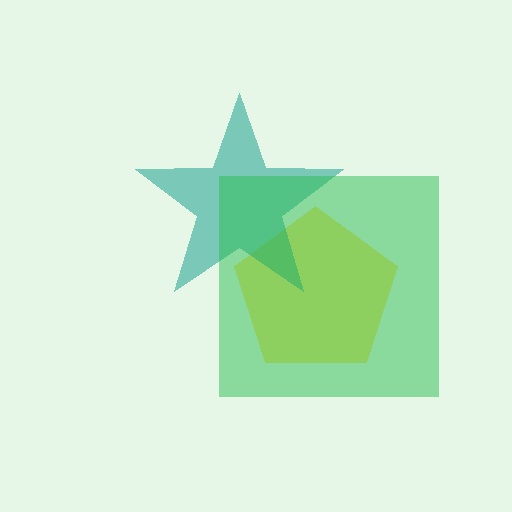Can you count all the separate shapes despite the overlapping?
Yes, there are 3 separate shapes.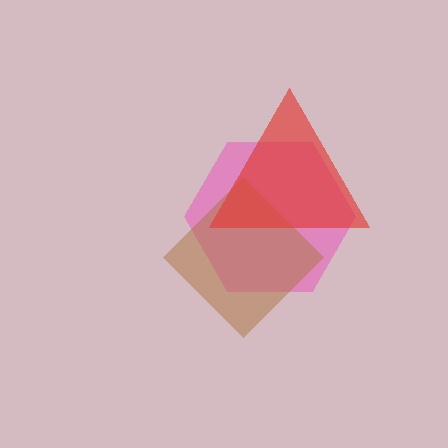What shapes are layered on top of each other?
The layered shapes are: a pink hexagon, a brown diamond, a red triangle.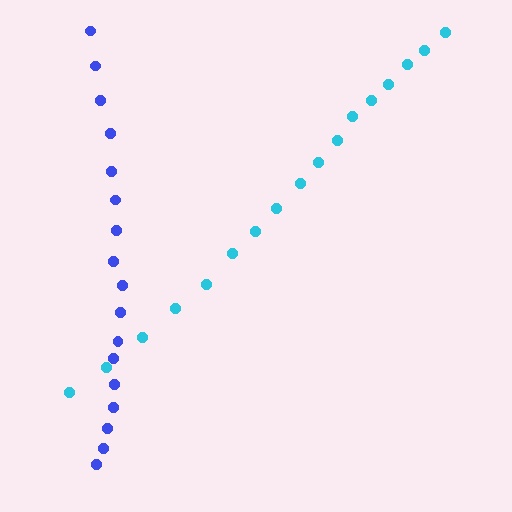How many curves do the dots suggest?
There are 2 distinct paths.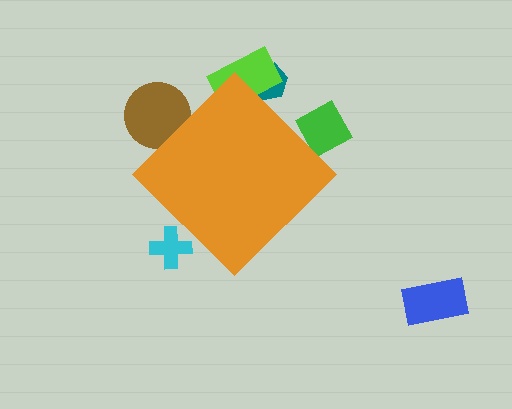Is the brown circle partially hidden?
Yes, the brown circle is partially hidden behind the orange diamond.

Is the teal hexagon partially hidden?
Yes, the teal hexagon is partially hidden behind the orange diamond.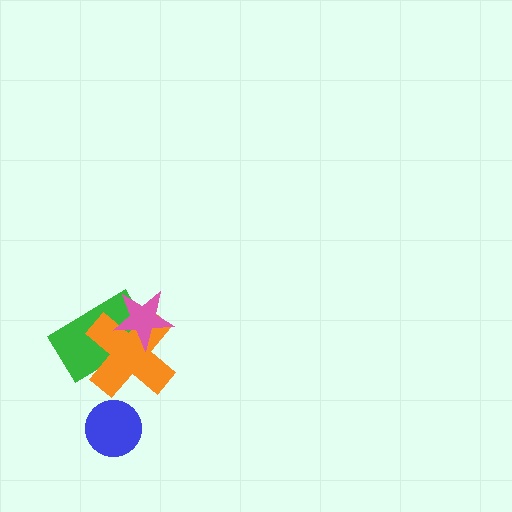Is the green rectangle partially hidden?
Yes, it is partially covered by another shape.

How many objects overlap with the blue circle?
0 objects overlap with the blue circle.